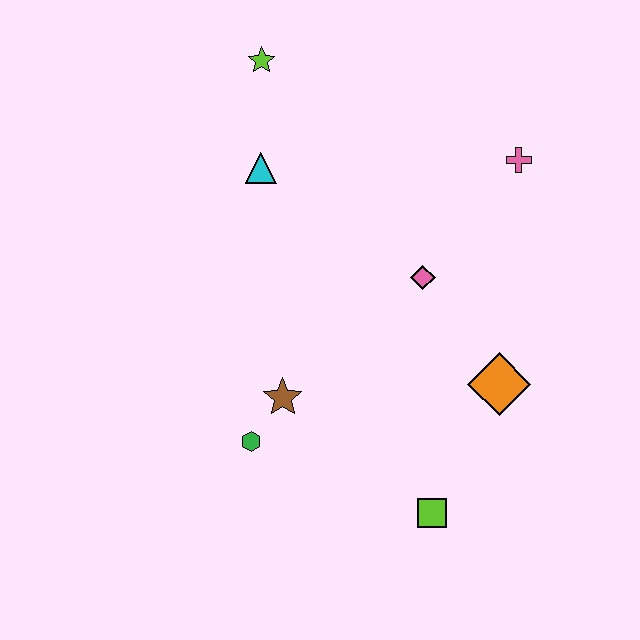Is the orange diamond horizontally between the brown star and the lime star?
No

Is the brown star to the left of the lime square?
Yes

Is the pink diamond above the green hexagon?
Yes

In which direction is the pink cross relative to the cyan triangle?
The pink cross is to the right of the cyan triangle.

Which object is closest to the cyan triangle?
The lime star is closest to the cyan triangle.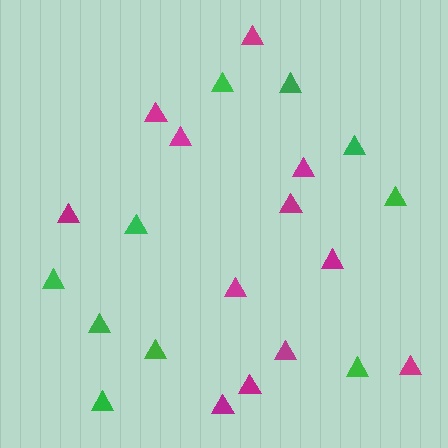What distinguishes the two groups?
There are 2 groups: one group of magenta triangles (12) and one group of green triangles (10).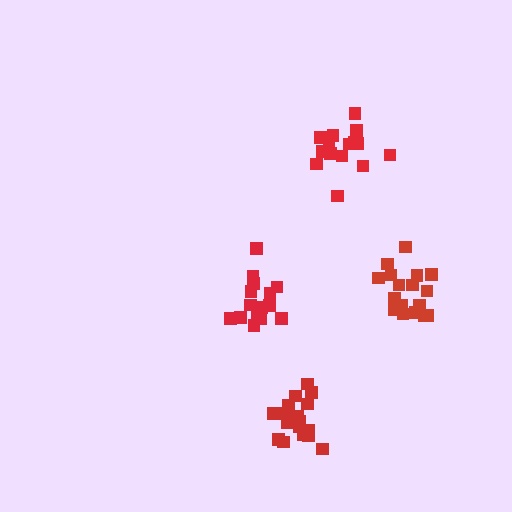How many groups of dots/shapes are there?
There are 4 groups.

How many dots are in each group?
Group 1: 18 dots, Group 2: 15 dots, Group 3: 18 dots, Group 4: 15 dots (66 total).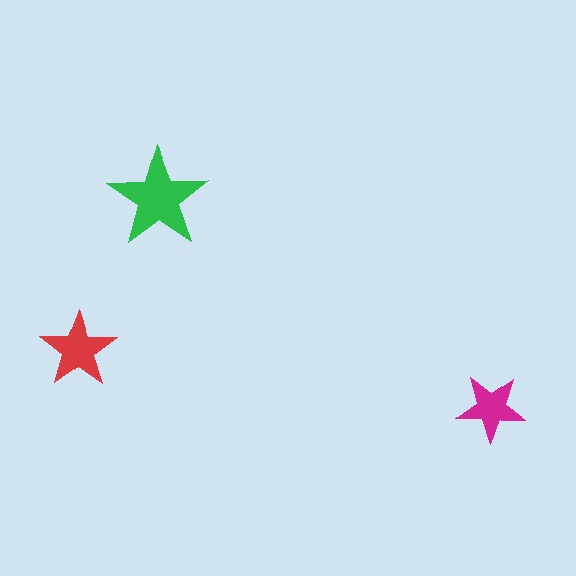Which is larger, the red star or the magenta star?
The red one.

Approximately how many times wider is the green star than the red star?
About 1.5 times wider.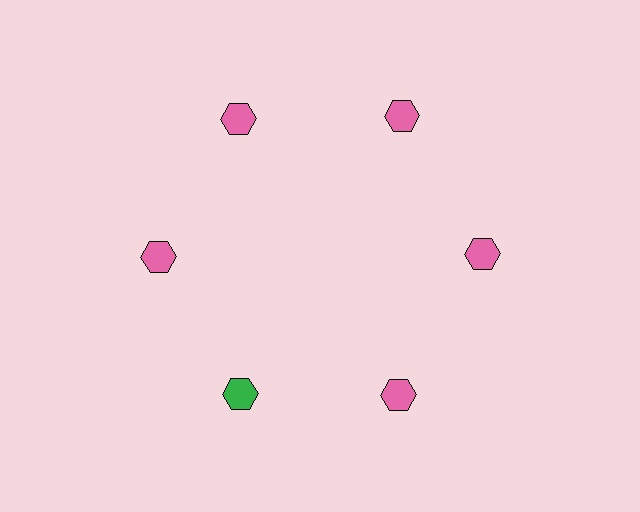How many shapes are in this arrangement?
There are 6 shapes arranged in a ring pattern.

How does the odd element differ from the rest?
It has a different color: green instead of pink.